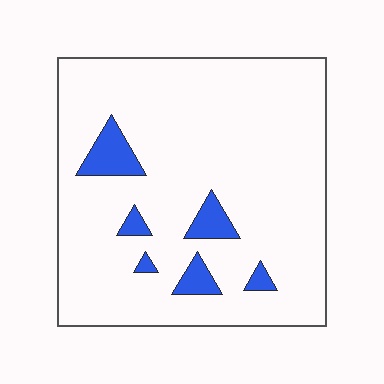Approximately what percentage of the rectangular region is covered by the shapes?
Approximately 10%.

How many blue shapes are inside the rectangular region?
6.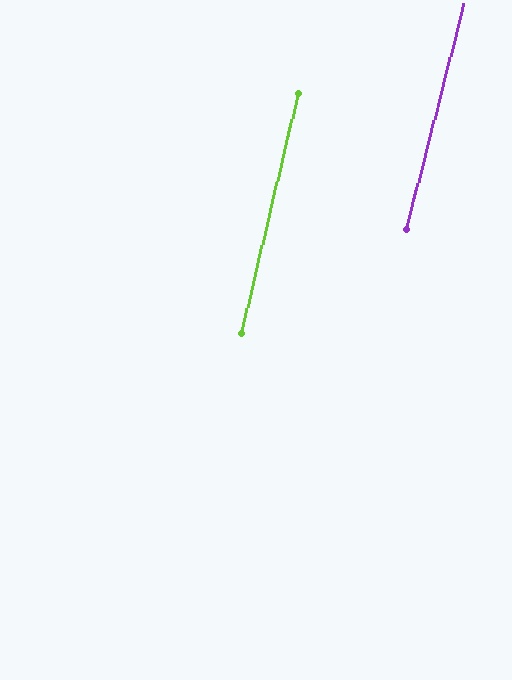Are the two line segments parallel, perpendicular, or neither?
Parallel — their directions differ by only 0.9°.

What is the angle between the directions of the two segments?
Approximately 1 degree.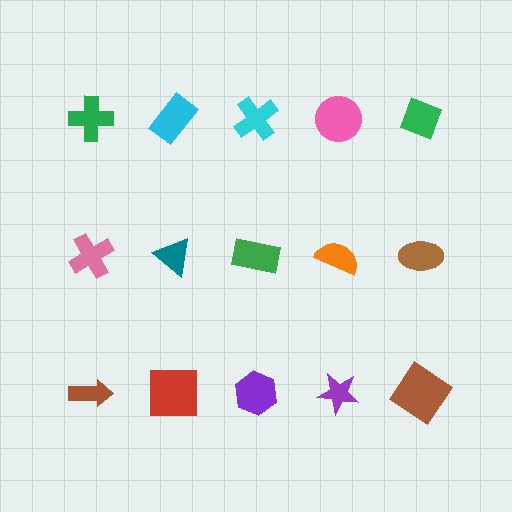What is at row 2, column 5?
A brown ellipse.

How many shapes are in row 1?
5 shapes.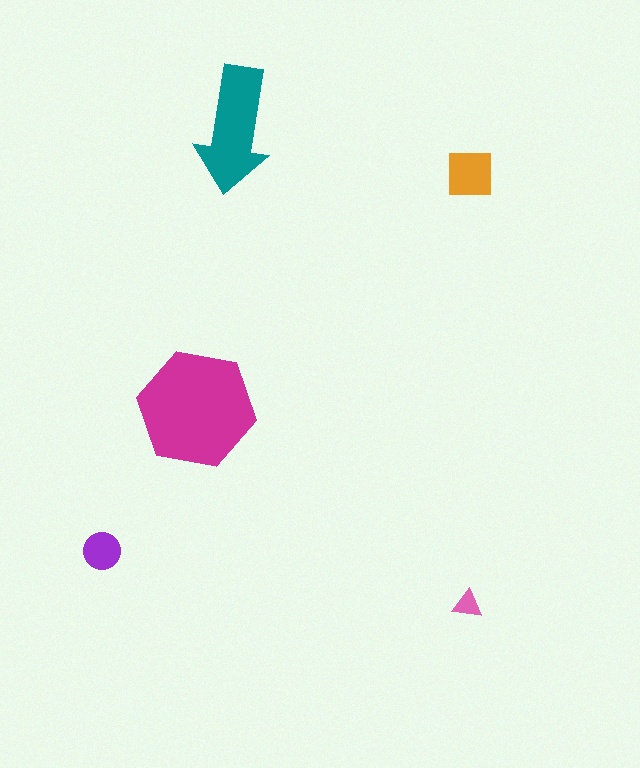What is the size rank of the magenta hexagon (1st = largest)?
1st.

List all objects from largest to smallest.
The magenta hexagon, the teal arrow, the orange square, the purple circle, the pink triangle.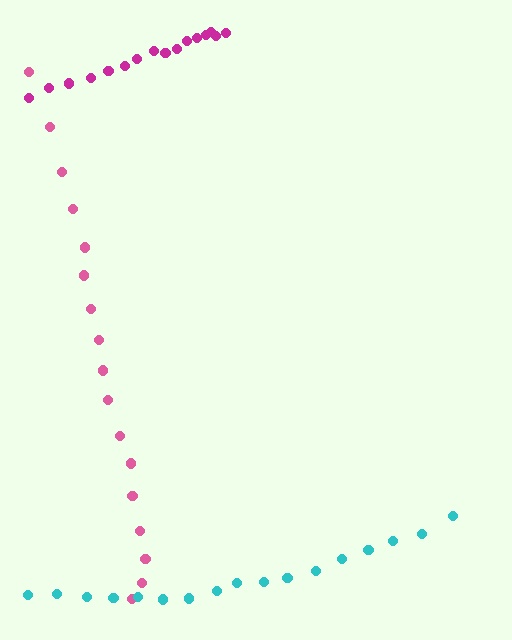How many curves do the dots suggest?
There are 3 distinct paths.